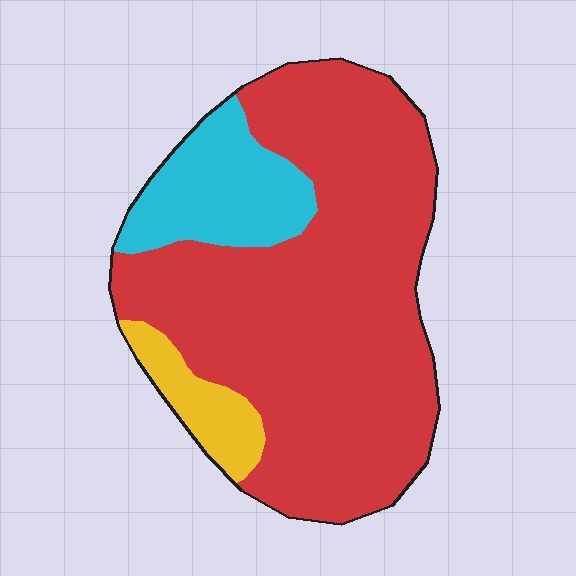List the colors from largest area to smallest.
From largest to smallest: red, cyan, yellow.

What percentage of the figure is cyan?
Cyan covers around 15% of the figure.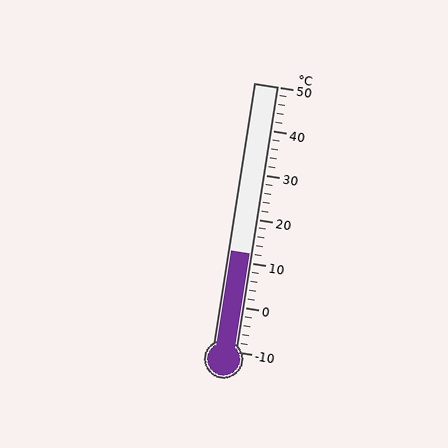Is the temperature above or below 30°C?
The temperature is below 30°C.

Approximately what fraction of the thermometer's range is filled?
The thermometer is filled to approximately 35% of its range.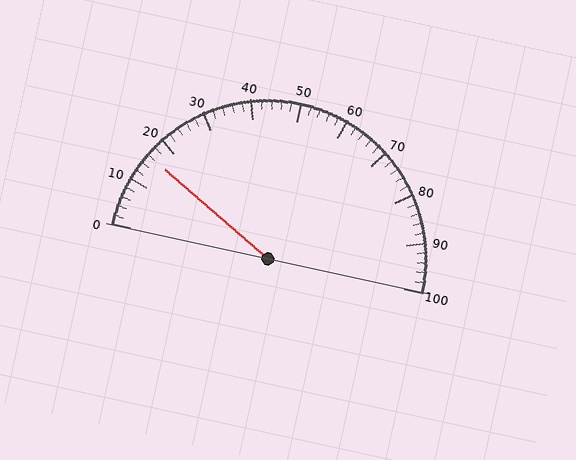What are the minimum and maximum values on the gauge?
The gauge ranges from 0 to 100.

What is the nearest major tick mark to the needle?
The nearest major tick mark is 20.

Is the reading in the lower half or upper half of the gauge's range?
The reading is in the lower half of the range (0 to 100).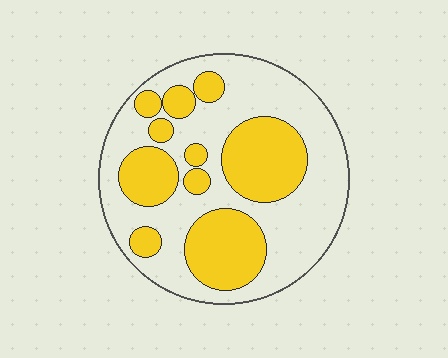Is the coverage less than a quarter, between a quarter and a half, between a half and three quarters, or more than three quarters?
Between a quarter and a half.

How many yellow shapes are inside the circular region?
10.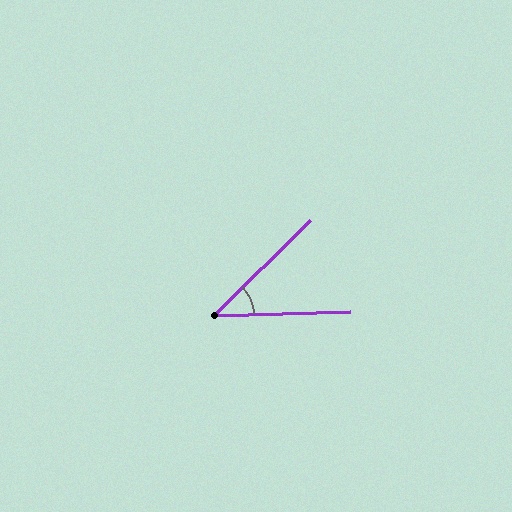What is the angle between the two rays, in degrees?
Approximately 43 degrees.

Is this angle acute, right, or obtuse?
It is acute.